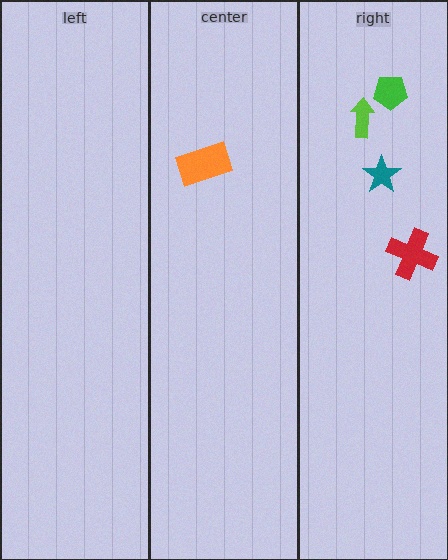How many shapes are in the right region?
4.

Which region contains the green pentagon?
The right region.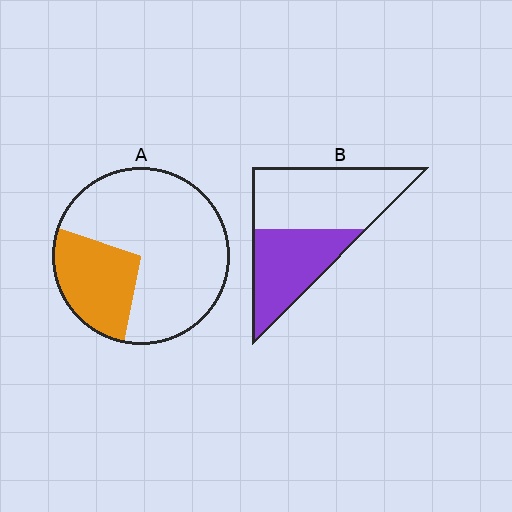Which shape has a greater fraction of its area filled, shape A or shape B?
Shape B.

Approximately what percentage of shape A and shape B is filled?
A is approximately 25% and B is approximately 45%.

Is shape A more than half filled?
No.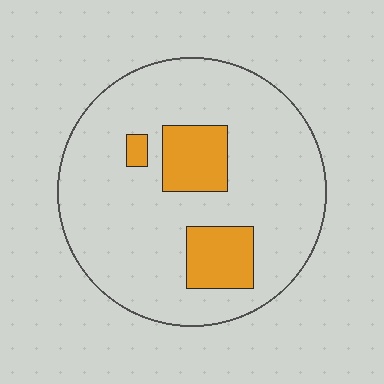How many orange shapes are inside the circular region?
3.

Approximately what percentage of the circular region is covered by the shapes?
Approximately 15%.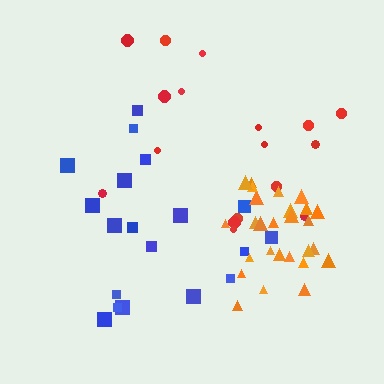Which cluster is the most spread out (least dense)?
Red.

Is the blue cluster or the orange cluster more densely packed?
Orange.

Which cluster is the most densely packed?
Orange.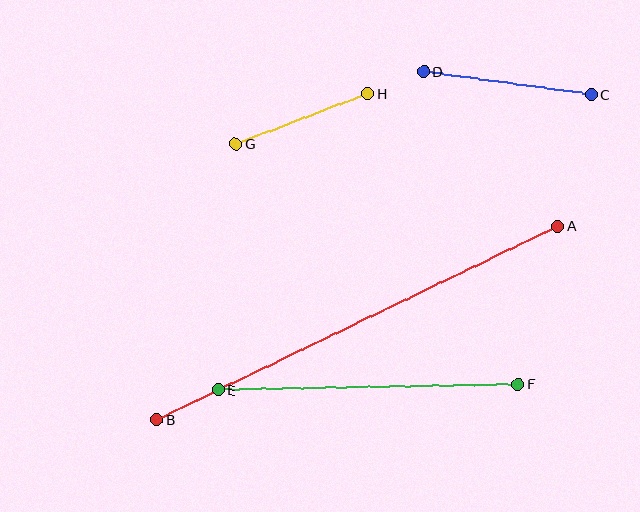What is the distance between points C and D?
The distance is approximately 169 pixels.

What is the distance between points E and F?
The distance is approximately 300 pixels.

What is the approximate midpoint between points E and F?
The midpoint is at approximately (368, 387) pixels.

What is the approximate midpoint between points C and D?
The midpoint is at approximately (507, 83) pixels.